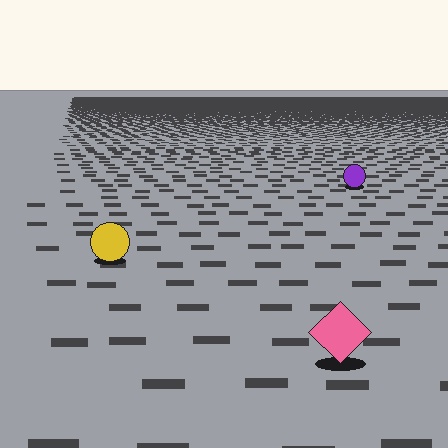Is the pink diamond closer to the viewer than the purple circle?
Yes. The pink diamond is closer — you can tell from the texture gradient: the ground texture is coarser near it.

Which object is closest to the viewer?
The pink diamond is closest. The texture marks near it are larger and more spread out.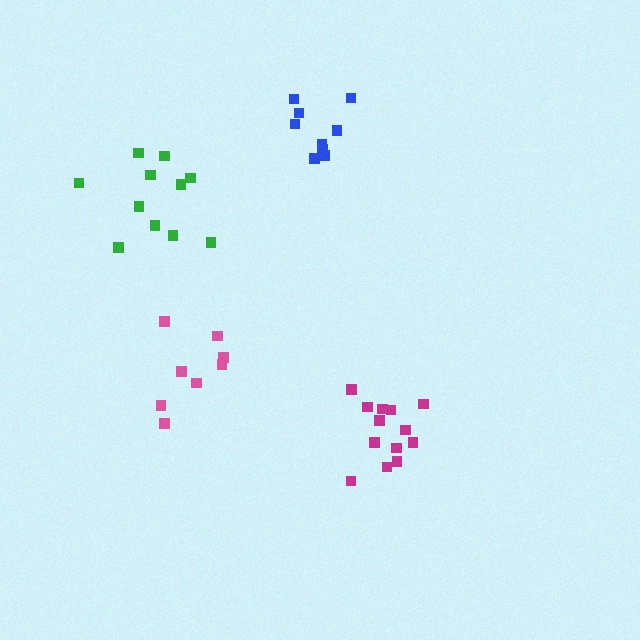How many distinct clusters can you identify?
There are 4 distinct clusters.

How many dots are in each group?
Group 1: 13 dots, Group 2: 8 dots, Group 3: 11 dots, Group 4: 9 dots (41 total).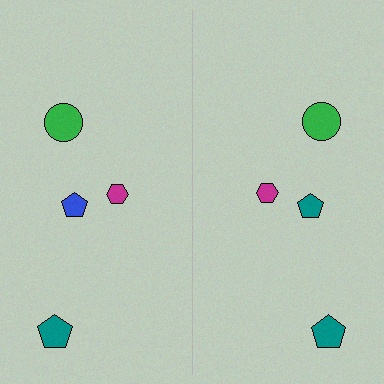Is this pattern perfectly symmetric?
No, the pattern is not perfectly symmetric. The teal pentagon on the right side breaks the symmetry — its mirror counterpart is blue.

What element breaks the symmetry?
The teal pentagon on the right side breaks the symmetry — its mirror counterpart is blue.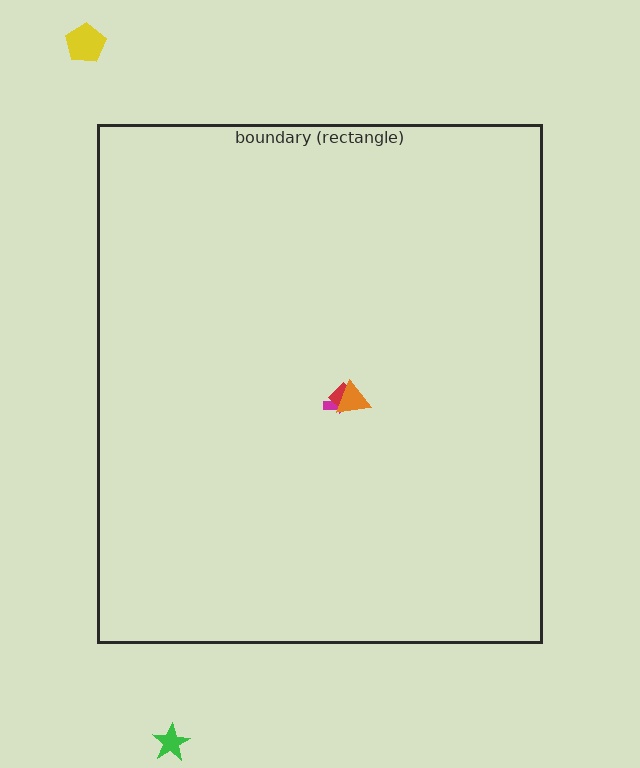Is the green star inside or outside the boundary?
Outside.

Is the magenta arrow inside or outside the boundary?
Inside.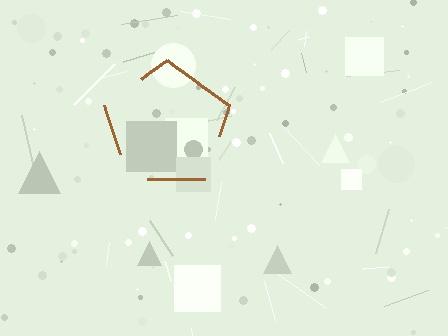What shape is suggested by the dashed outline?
The dashed outline suggests a pentagon.